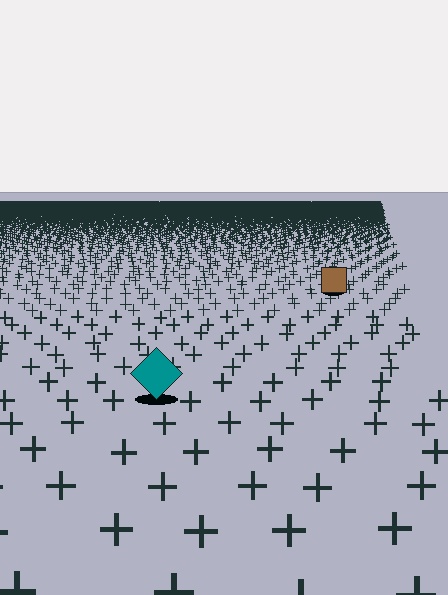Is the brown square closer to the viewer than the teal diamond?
No. The teal diamond is closer — you can tell from the texture gradient: the ground texture is coarser near it.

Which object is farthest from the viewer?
The brown square is farthest from the viewer. It appears smaller and the ground texture around it is denser.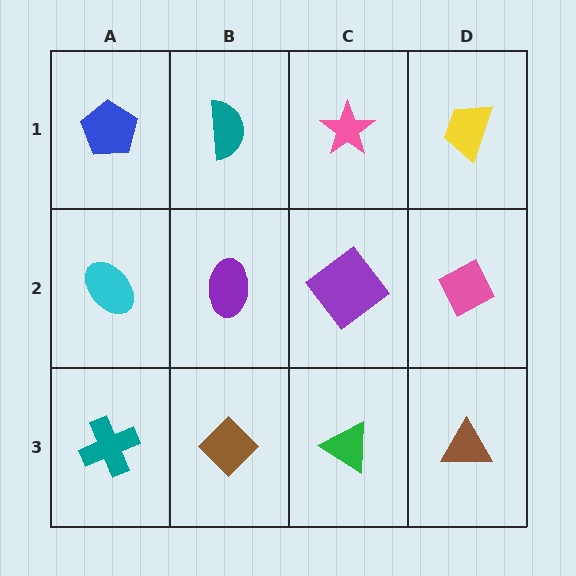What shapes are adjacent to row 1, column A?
A cyan ellipse (row 2, column A), a teal semicircle (row 1, column B).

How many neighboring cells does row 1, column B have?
3.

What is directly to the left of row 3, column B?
A teal cross.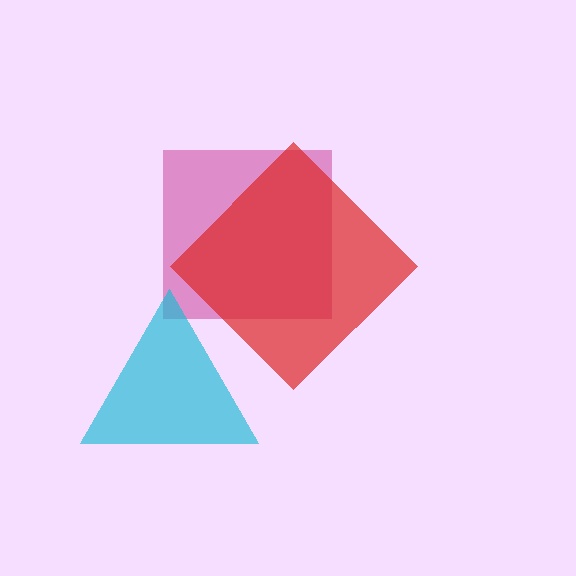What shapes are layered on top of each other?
The layered shapes are: a magenta square, a cyan triangle, a red diamond.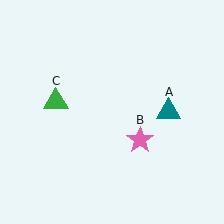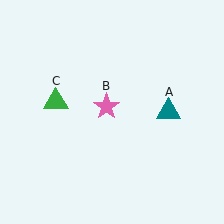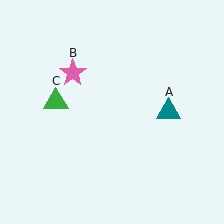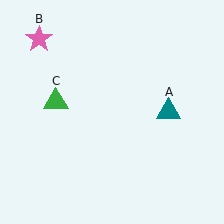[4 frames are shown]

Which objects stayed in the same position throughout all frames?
Teal triangle (object A) and green triangle (object C) remained stationary.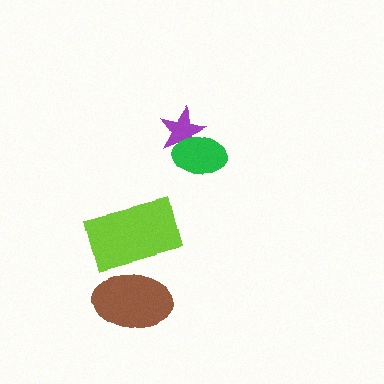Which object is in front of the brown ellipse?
The lime rectangle is in front of the brown ellipse.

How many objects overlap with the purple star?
1 object overlaps with the purple star.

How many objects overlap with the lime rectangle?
1 object overlaps with the lime rectangle.